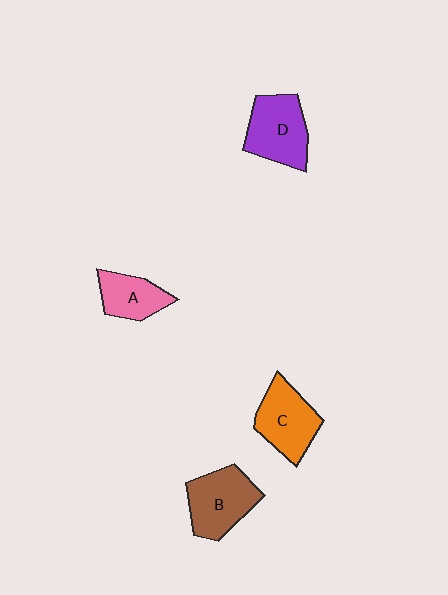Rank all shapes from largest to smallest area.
From largest to smallest: B (brown), D (purple), C (orange), A (pink).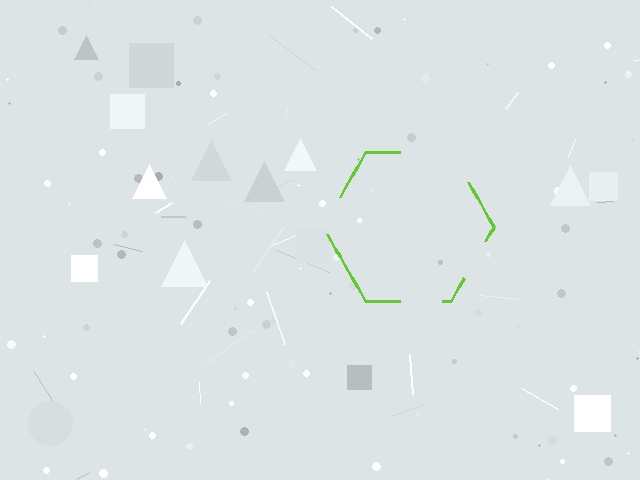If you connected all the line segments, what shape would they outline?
They would outline a hexagon.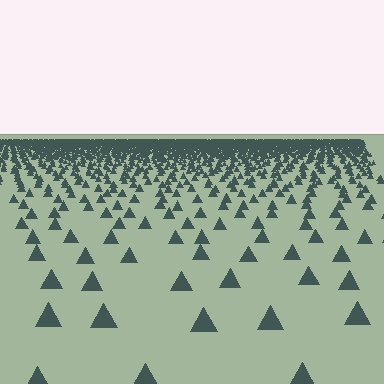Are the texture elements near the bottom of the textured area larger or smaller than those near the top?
Larger. Near the bottom, elements are closer to the viewer and appear at a bigger on-screen size.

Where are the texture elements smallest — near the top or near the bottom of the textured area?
Near the top.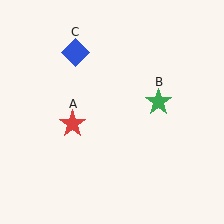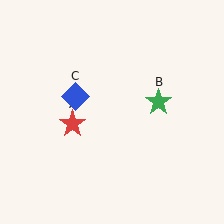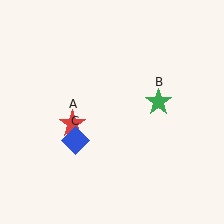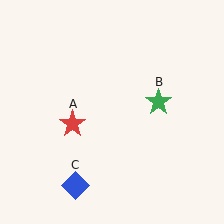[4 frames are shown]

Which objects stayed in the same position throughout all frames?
Red star (object A) and green star (object B) remained stationary.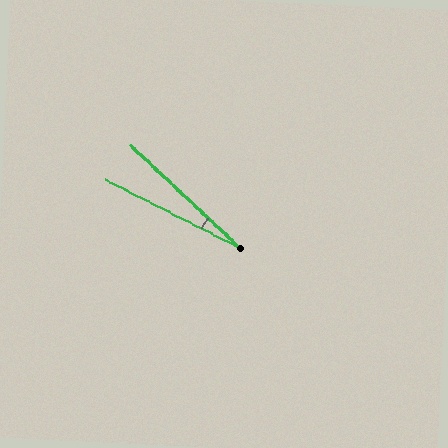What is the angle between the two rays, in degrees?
Approximately 17 degrees.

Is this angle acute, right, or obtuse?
It is acute.